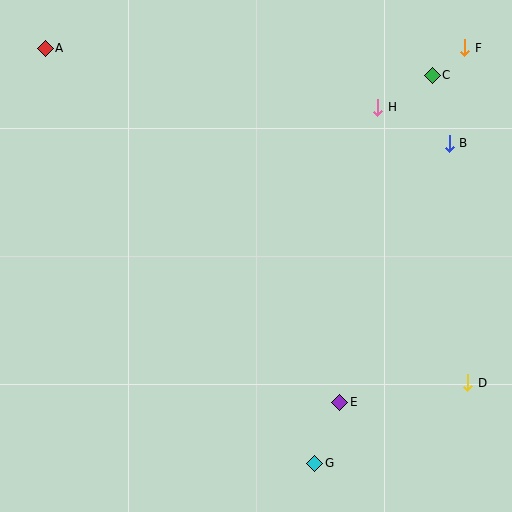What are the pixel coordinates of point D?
Point D is at (468, 383).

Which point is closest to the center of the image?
Point E at (340, 402) is closest to the center.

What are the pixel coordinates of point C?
Point C is at (432, 75).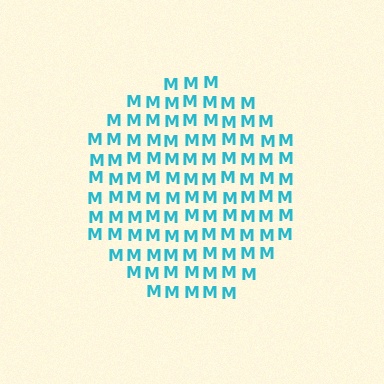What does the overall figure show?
The overall figure shows a circle.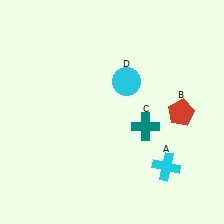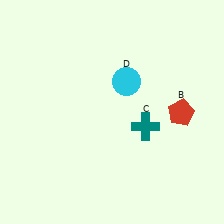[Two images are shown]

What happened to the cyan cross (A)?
The cyan cross (A) was removed in Image 2. It was in the bottom-right area of Image 1.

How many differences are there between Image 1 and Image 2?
There is 1 difference between the two images.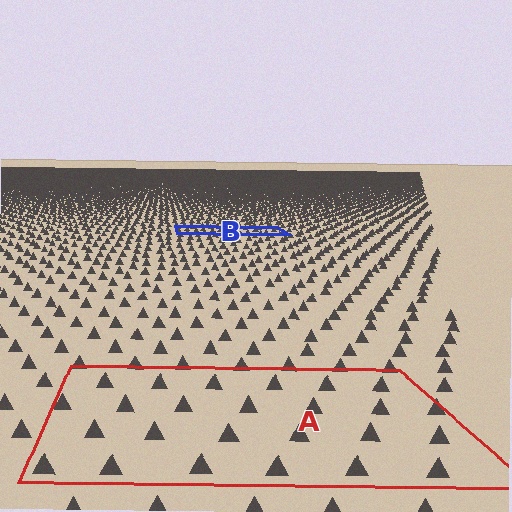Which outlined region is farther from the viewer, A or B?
Region B is farther from the viewer — the texture elements inside it appear smaller and more densely packed.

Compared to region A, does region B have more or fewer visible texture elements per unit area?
Region B has more texture elements per unit area — they are packed more densely because it is farther away.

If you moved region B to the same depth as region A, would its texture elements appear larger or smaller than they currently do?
They would appear larger. At a closer depth, the same texture elements are projected at a bigger on-screen size.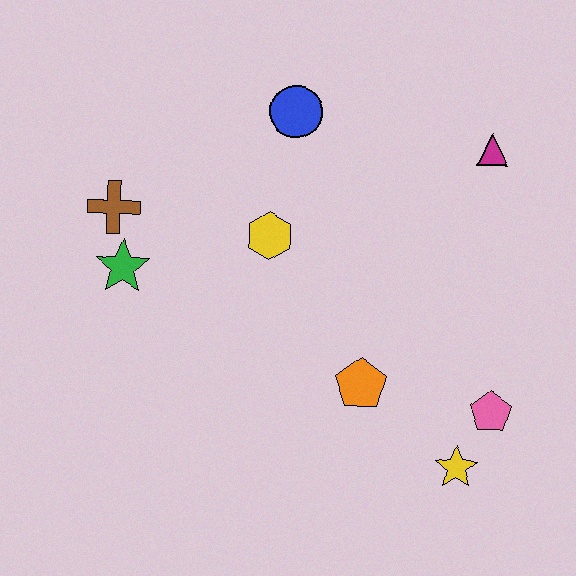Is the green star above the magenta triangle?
No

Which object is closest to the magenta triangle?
The blue circle is closest to the magenta triangle.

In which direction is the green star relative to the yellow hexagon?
The green star is to the left of the yellow hexagon.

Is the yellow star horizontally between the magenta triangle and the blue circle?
Yes